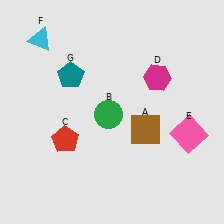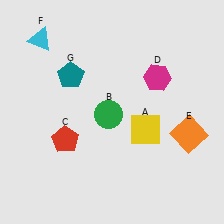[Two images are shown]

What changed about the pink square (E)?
In Image 1, E is pink. In Image 2, it changed to orange.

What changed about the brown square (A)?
In Image 1, A is brown. In Image 2, it changed to yellow.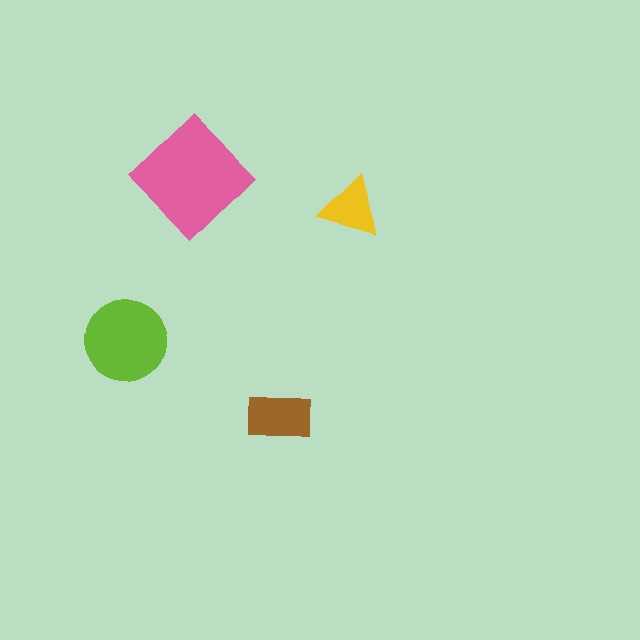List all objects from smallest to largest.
The yellow triangle, the brown rectangle, the lime circle, the pink diamond.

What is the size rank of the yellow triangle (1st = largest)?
4th.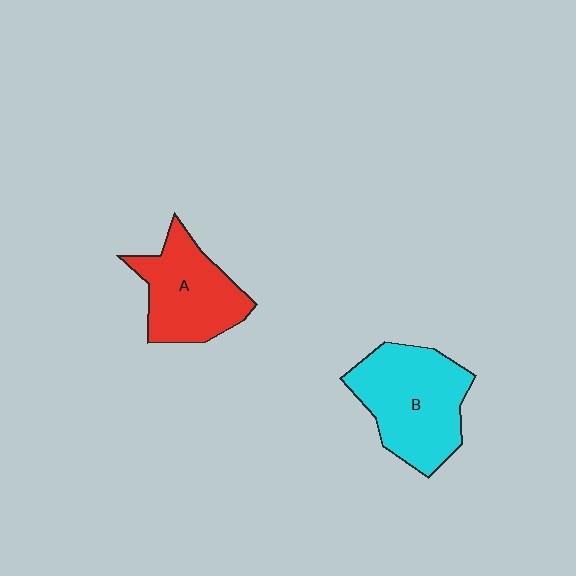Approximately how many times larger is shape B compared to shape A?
Approximately 1.2 times.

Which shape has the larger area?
Shape B (cyan).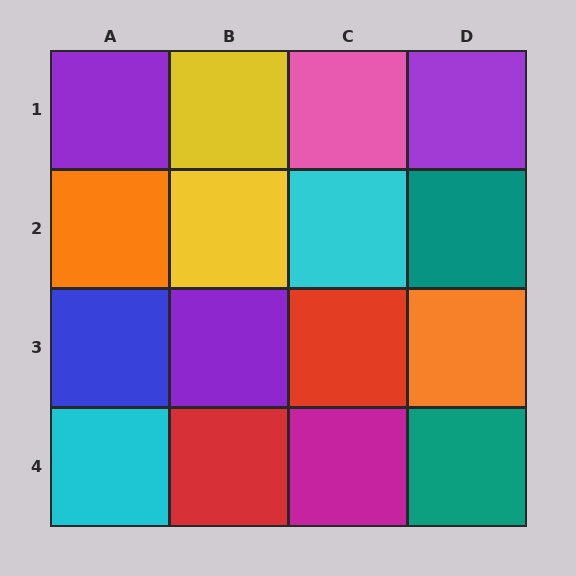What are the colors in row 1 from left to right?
Purple, yellow, pink, purple.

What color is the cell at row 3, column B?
Purple.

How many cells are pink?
1 cell is pink.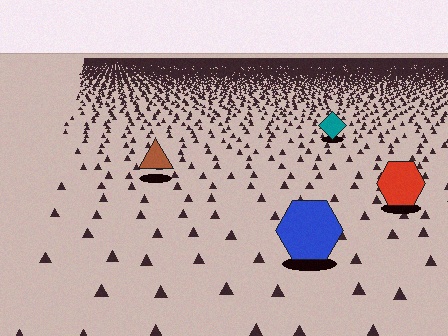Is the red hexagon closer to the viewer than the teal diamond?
Yes. The red hexagon is closer — you can tell from the texture gradient: the ground texture is coarser near it.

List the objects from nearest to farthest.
From nearest to farthest: the blue hexagon, the red hexagon, the brown triangle, the teal diamond.